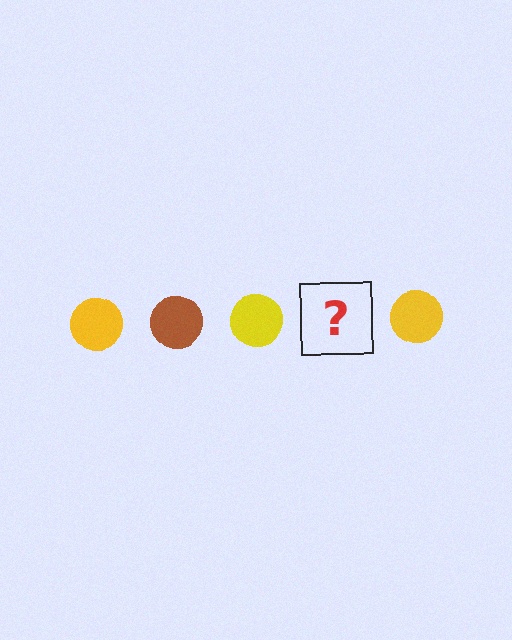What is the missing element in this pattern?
The missing element is a brown circle.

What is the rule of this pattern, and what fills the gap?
The rule is that the pattern cycles through yellow, brown circles. The gap should be filled with a brown circle.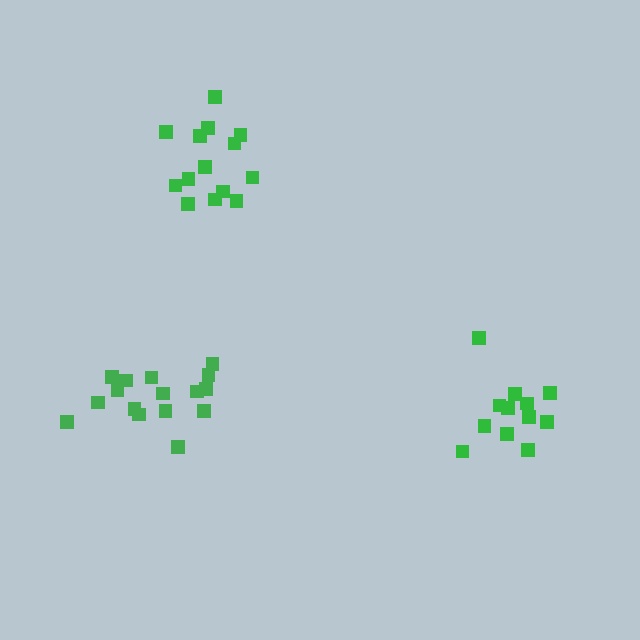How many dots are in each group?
Group 1: 16 dots, Group 2: 14 dots, Group 3: 12 dots (42 total).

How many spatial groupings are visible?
There are 3 spatial groupings.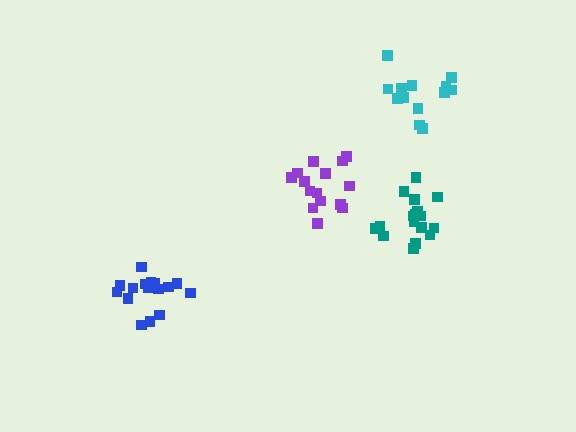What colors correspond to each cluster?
The clusters are colored: teal, cyan, blue, purple.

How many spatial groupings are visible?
There are 4 spatial groupings.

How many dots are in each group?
Group 1: 17 dots, Group 2: 13 dots, Group 3: 16 dots, Group 4: 15 dots (61 total).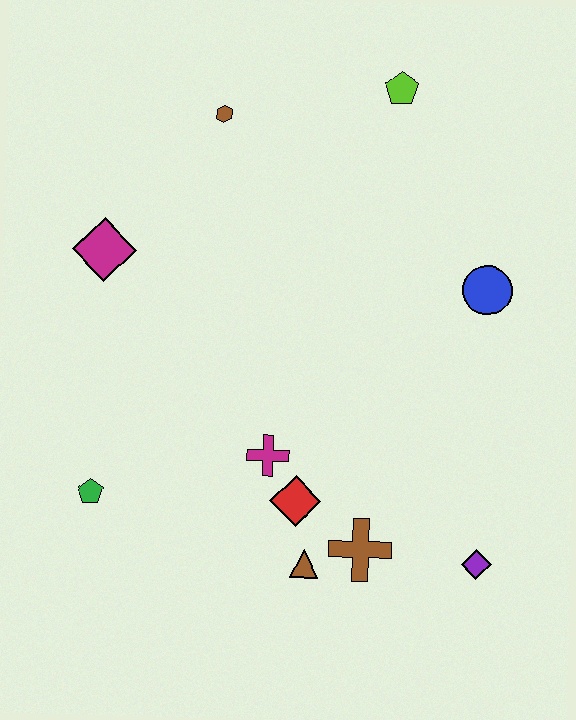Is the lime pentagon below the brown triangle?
No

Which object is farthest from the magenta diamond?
The purple diamond is farthest from the magenta diamond.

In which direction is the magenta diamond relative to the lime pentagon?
The magenta diamond is to the left of the lime pentagon.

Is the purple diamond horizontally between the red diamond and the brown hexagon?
No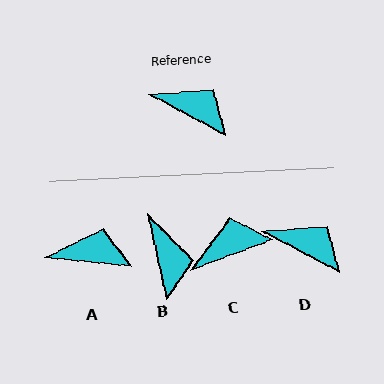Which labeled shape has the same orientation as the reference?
D.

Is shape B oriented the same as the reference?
No, it is off by about 49 degrees.